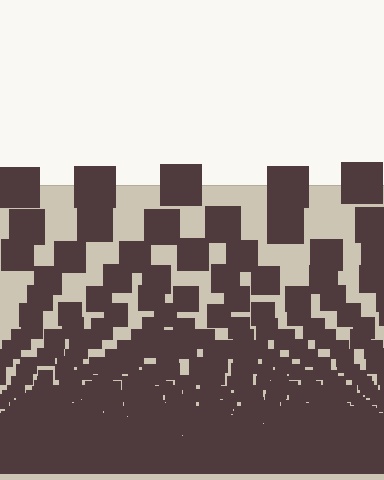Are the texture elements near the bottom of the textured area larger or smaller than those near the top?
Smaller. The gradient is inverted — elements near the bottom are smaller and denser.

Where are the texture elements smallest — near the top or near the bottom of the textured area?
Near the bottom.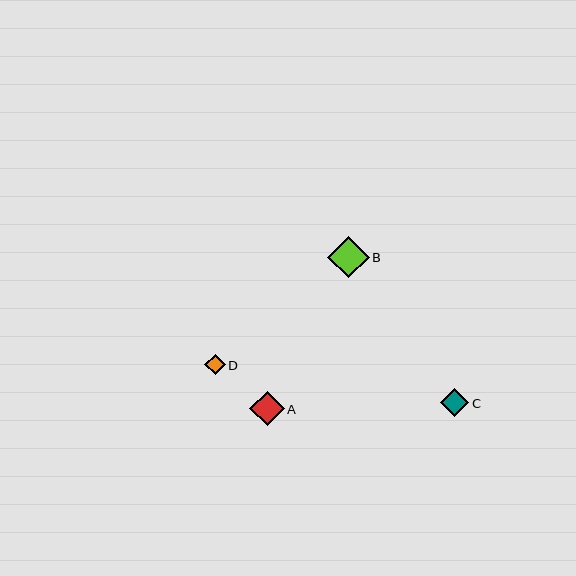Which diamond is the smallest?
Diamond D is the smallest with a size of approximately 20 pixels.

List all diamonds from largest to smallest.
From largest to smallest: B, A, C, D.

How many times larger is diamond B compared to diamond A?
Diamond B is approximately 1.2 times the size of diamond A.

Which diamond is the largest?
Diamond B is the largest with a size of approximately 42 pixels.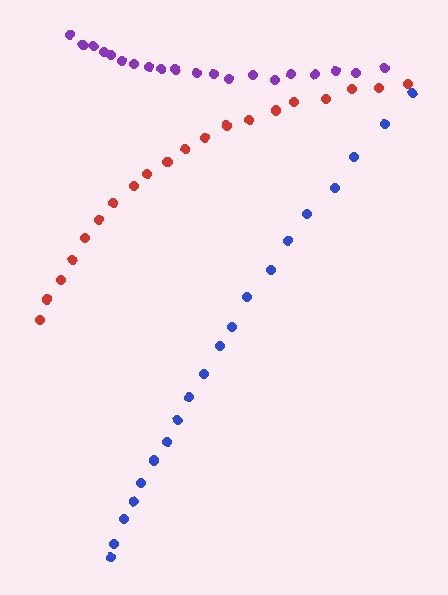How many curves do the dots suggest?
There are 3 distinct paths.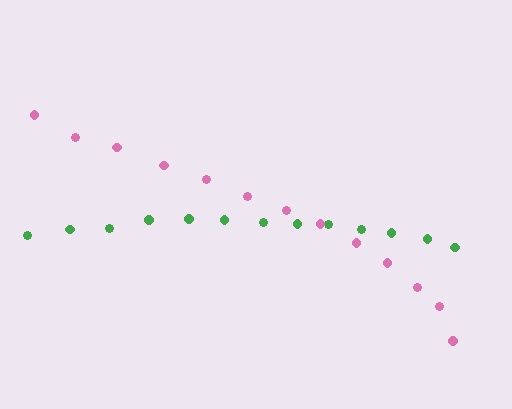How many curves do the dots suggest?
There are 2 distinct paths.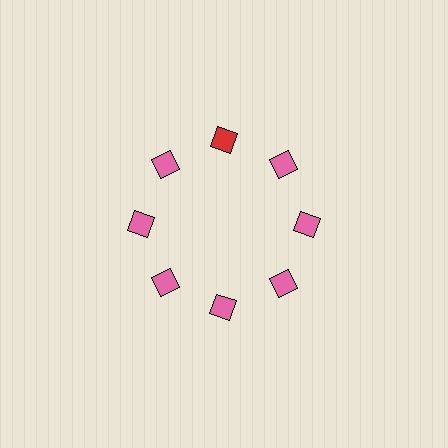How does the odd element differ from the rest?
It has a different color: red instead of pink.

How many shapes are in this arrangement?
There are 8 shapes arranged in a ring pattern.